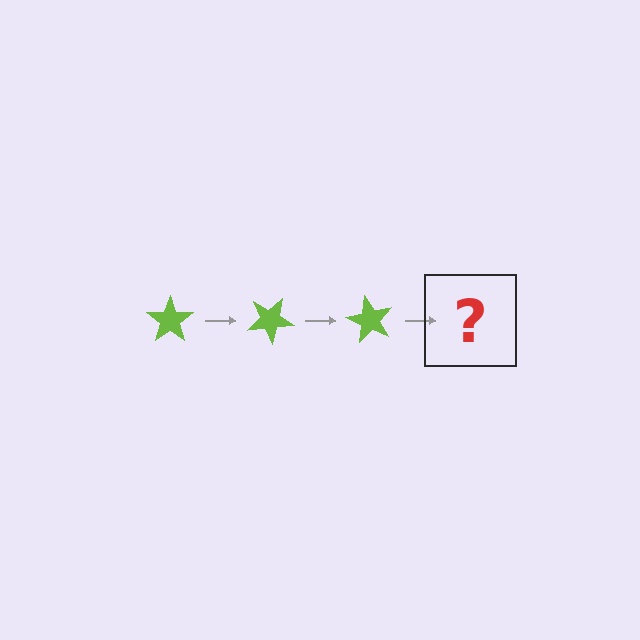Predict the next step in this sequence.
The next step is a lime star rotated 90 degrees.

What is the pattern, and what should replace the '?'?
The pattern is that the star rotates 30 degrees each step. The '?' should be a lime star rotated 90 degrees.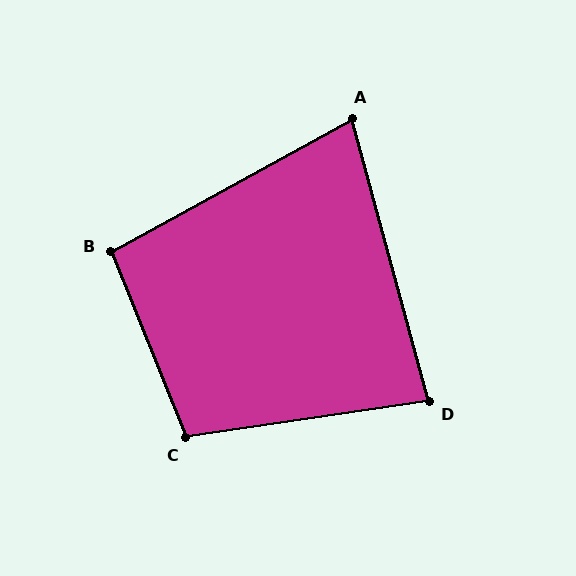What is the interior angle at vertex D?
Approximately 83 degrees (acute).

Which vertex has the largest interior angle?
C, at approximately 104 degrees.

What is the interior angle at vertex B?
Approximately 97 degrees (obtuse).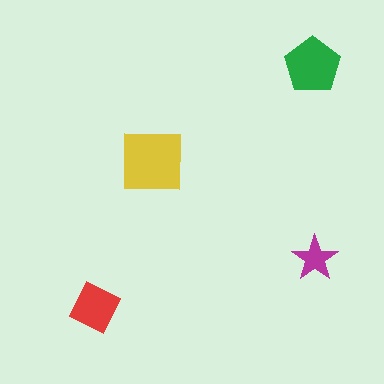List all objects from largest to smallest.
The yellow square, the green pentagon, the red diamond, the magenta star.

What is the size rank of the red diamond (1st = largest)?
3rd.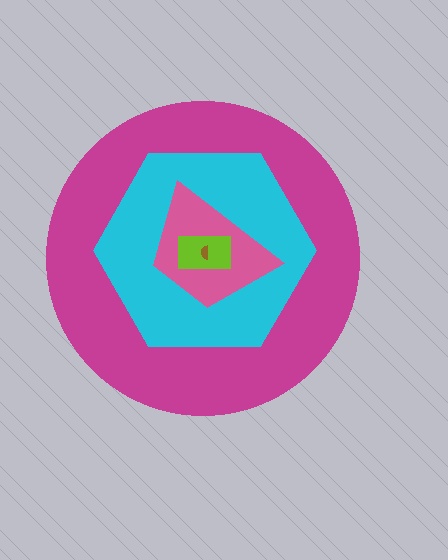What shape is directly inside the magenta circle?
The cyan hexagon.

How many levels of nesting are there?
5.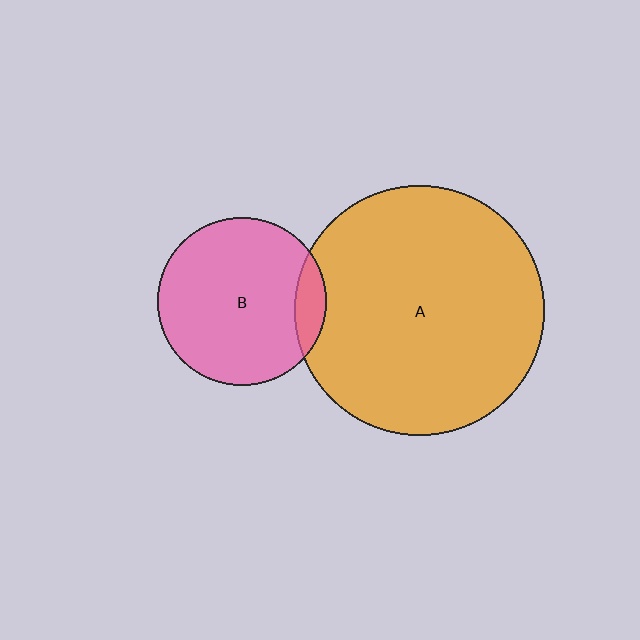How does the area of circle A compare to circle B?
Approximately 2.2 times.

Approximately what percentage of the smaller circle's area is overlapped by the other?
Approximately 10%.